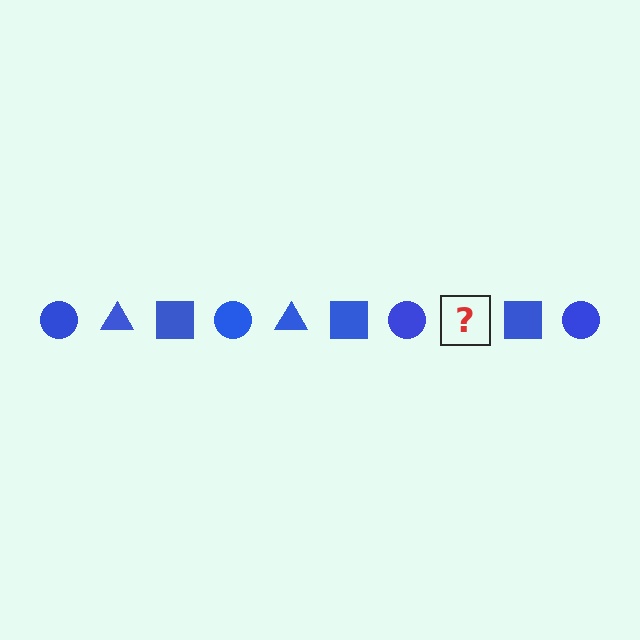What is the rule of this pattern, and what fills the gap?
The rule is that the pattern cycles through circle, triangle, square shapes in blue. The gap should be filled with a blue triangle.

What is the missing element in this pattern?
The missing element is a blue triangle.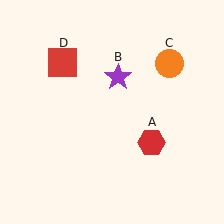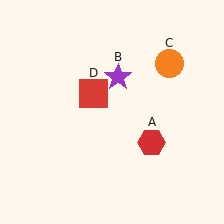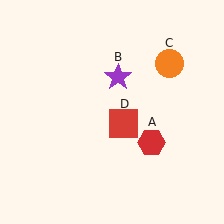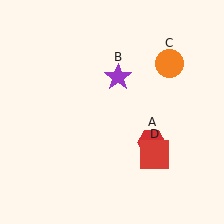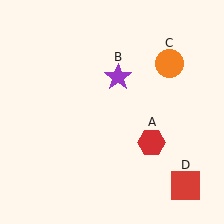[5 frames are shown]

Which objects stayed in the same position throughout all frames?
Red hexagon (object A) and purple star (object B) and orange circle (object C) remained stationary.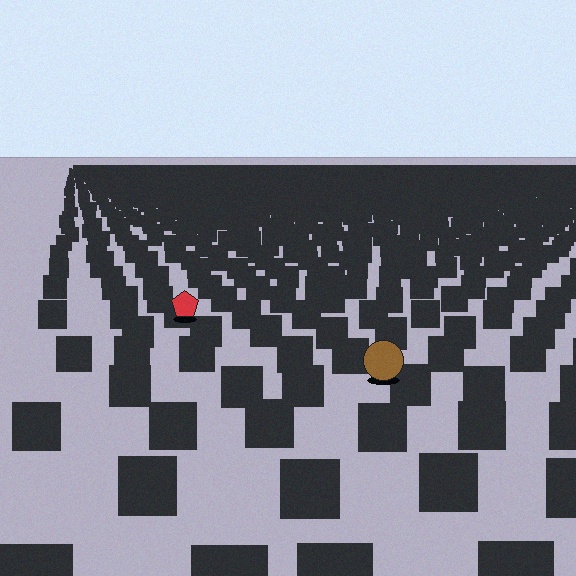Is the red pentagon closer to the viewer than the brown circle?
No. The brown circle is closer — you can tell from the texture gradient: the ground texture is coarser near it.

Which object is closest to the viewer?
The brown circle is closest. The texture marks near it are larger and more spread out.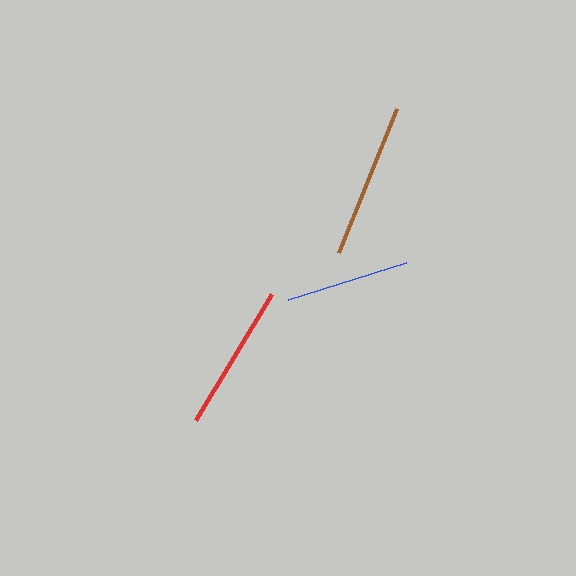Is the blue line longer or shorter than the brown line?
The brown line is longer than the blue line.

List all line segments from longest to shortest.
From longest to shortest: brown, red, blue.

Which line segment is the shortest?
The blue line is the shortest at approximately 124 pixels.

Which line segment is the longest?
The brown line is the longest at approximately 155 pixels.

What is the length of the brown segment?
The brown segment is approximately 155 pixels long.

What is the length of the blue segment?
The blue segment is approximately 124 pixels long.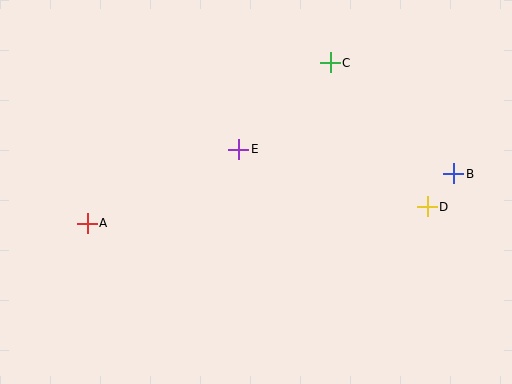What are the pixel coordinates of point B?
Point B is at (454, 174).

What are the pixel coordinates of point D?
Point D is at (427, 207).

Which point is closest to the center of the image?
Point E at (239, 149) is closest to the center.